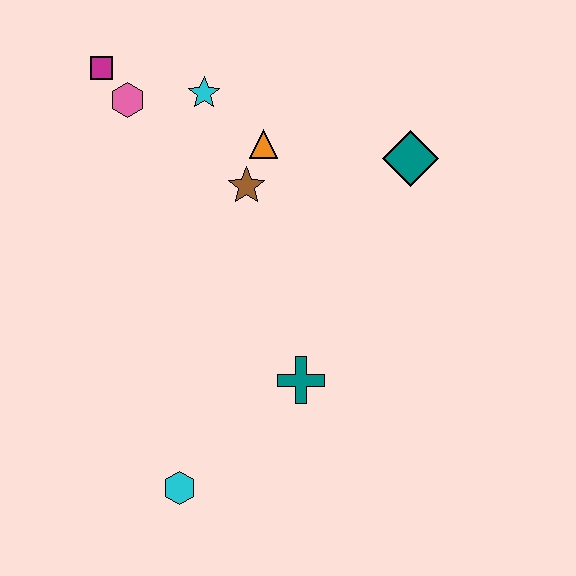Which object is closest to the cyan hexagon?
The teal cross is closest to the cyan hexagon.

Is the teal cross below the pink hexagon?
Yes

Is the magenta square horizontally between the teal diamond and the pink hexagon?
No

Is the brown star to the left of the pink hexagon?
No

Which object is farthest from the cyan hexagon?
The magenta square is farthest from the cyan hexagon.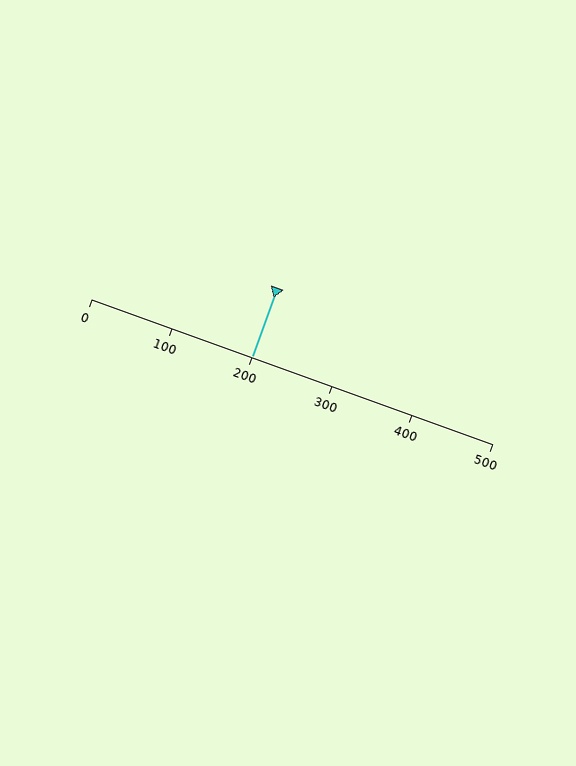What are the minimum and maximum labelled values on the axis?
The axis runs from 0 to 500.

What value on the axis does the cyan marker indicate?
The marker indicates approximately 200.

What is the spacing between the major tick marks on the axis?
The major ticks are spaced 100 apart.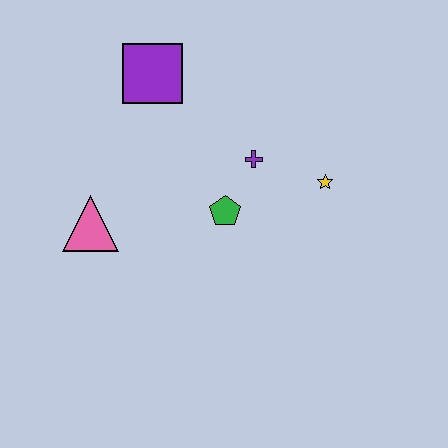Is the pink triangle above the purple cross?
No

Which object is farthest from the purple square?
The yellow star is farthest from the purple square.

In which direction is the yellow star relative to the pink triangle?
The yellow star is to the right of the pink triangle.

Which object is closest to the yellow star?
The purple cross is closest to the yellow star.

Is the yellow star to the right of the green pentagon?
Yes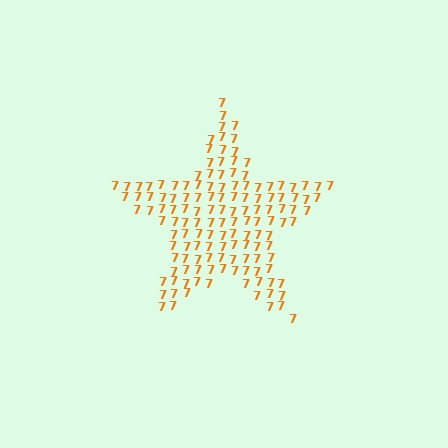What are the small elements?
The small elements are digit 7's.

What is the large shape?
The large shape is a star.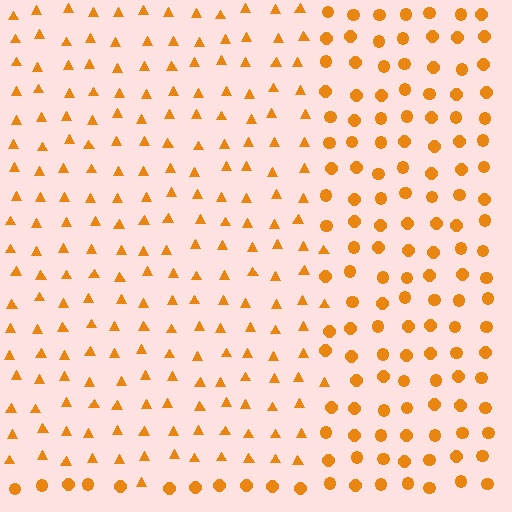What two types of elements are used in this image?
The image uses triangles inside the rectangle region and circles outside it.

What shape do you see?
I see a rectangle.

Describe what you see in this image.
The image is filled with small orange elements arranged in a uniform grid. A rectangle-shaped region contains triangles, while the surrounding area contains circles. The boundary is defined purely by the change in element shape.